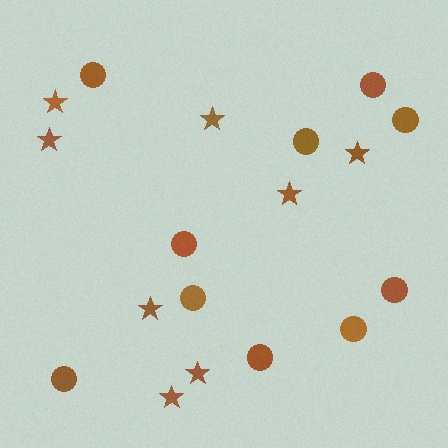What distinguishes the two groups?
There are 2 groups: one group of circles (10) and one group of stars (8).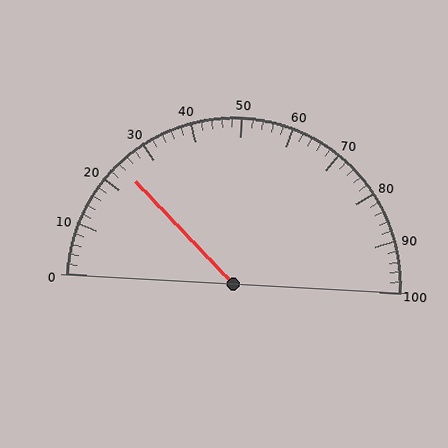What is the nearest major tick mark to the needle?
The nearest major tick mark is 20.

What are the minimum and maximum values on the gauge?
The gauge ranges from 0 to 100.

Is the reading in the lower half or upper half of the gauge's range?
The reading is in the lower half of the range (0 to 100).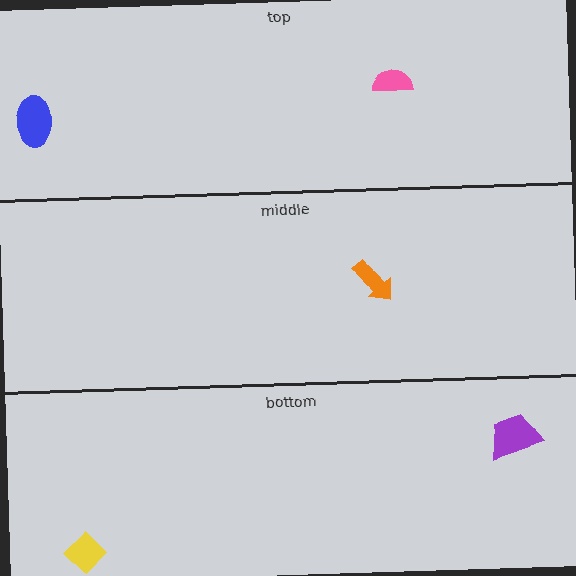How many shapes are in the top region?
2.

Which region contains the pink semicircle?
The top region.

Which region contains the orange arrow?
The middle region.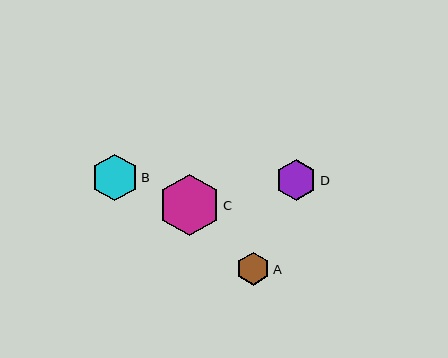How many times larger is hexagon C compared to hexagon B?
Hexagon C is approximately 1.3 times the size of hexagon B.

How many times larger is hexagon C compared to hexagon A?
Hexagon C is approximately 1.9 times the size of hexagon A.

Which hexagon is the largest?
Hexagon C is the largest with a size of approximately 62 pixels.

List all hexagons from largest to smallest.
From largest to smallest: C, B, D, A.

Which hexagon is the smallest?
Hexagon A is the smallest with a size of approximately 33 pixels.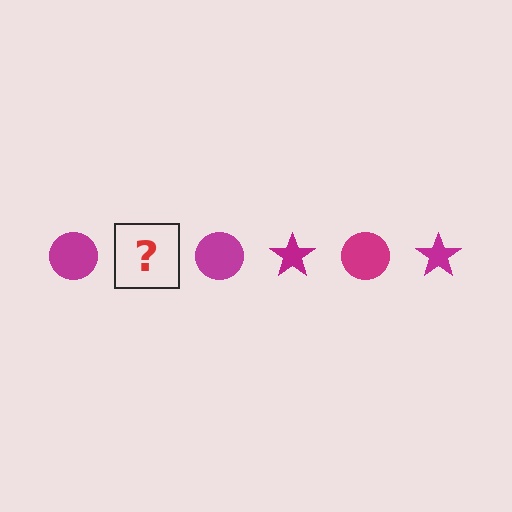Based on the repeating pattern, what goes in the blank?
The blank should be a magenta star.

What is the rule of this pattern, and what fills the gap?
The rule is that the pattern cycles through circle, star shapes in magenta. The gap should be filled with a magenta star.